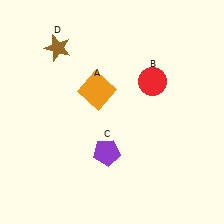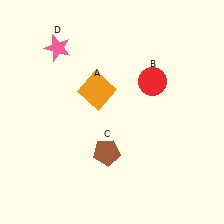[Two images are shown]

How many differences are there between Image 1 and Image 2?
There are 2 differences between the two images.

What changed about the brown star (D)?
In Image 1, D is brown. In Image 2, it changed to pink.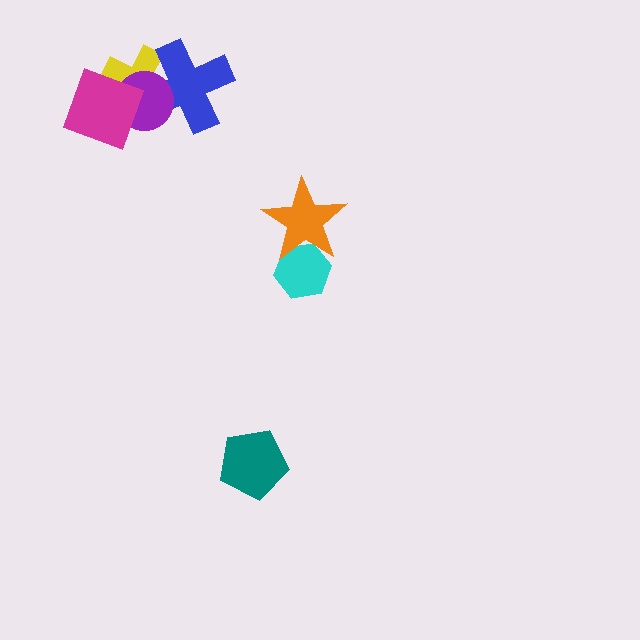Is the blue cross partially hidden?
Yes, it is partially covered by another shape.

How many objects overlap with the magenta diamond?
2 objects overlap with the magenta diamond.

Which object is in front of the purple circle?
The magenta diamond is in front of the purple circle.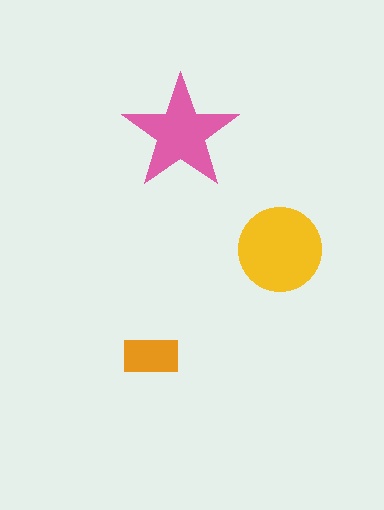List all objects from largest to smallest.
The yellow circle, the pink star, the orange rectangle.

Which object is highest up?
The pink star is topmost.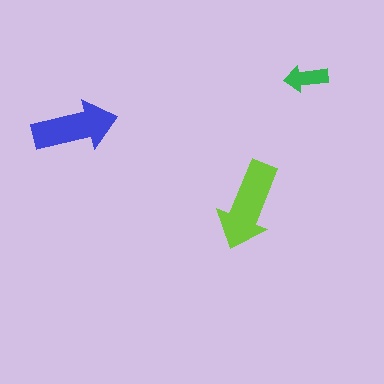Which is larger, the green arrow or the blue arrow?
The blue one.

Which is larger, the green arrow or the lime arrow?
The lime one.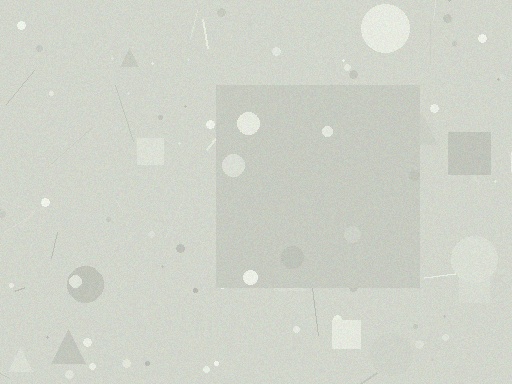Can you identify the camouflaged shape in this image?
The camouflaged shape is a square.